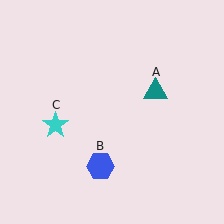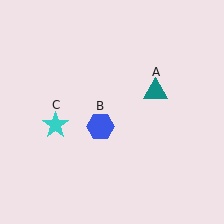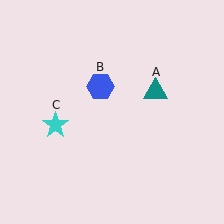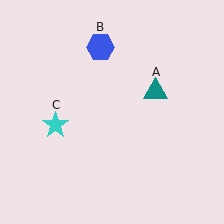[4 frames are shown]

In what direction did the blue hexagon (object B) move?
The blue hexagon (object B) moved up.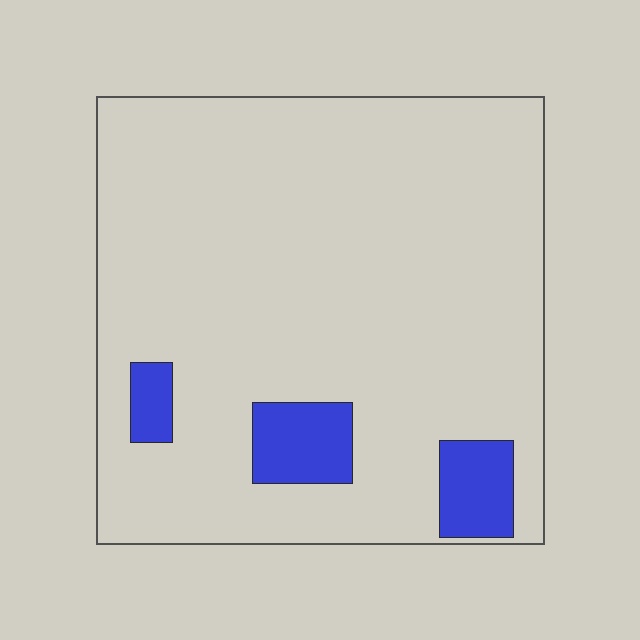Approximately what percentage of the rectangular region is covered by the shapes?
Approximately 10%.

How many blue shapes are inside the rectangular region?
3.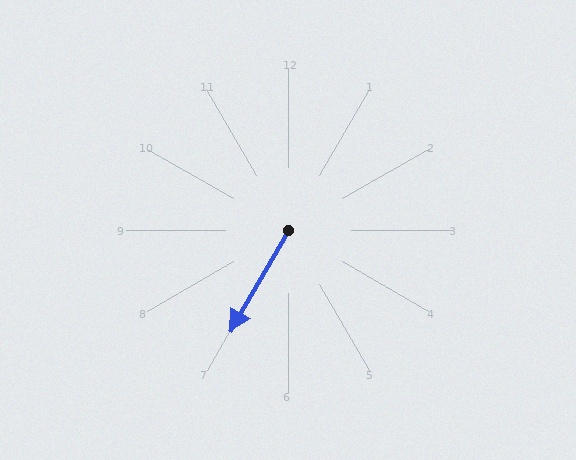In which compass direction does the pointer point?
Southwest.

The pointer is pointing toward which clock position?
Roughly 7 o'clock.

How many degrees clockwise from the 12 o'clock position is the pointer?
Approximately 210 degrees.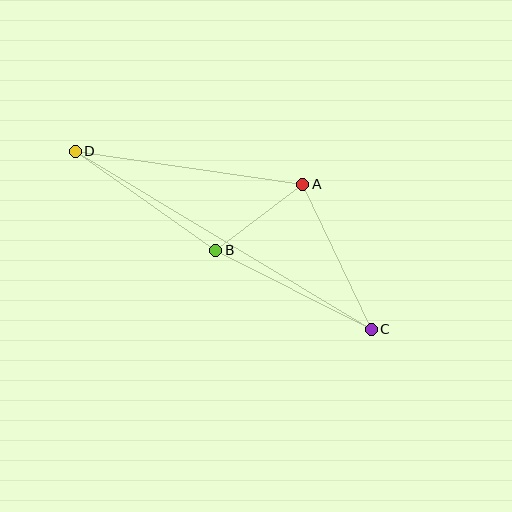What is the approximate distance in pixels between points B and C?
The distance between B and C is approximately 174 pixels.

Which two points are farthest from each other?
Points C and D are farthest from each other.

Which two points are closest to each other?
Points A and B are closest to each other.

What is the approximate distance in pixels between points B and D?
The distance between B and D is approximately 172 pixels.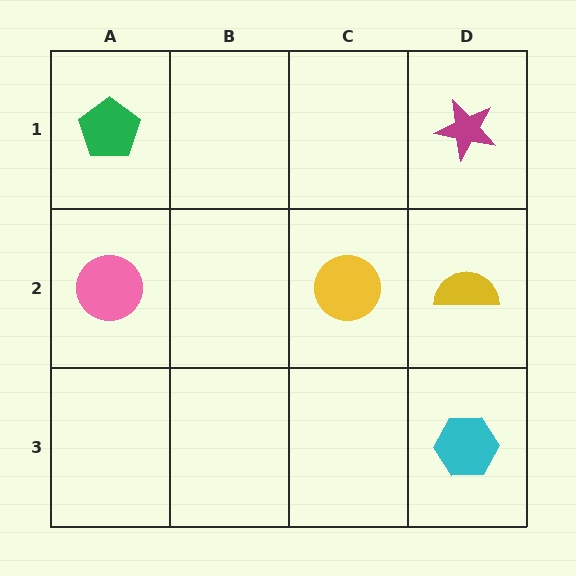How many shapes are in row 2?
3 shapes.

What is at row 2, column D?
A yellow semicircle.